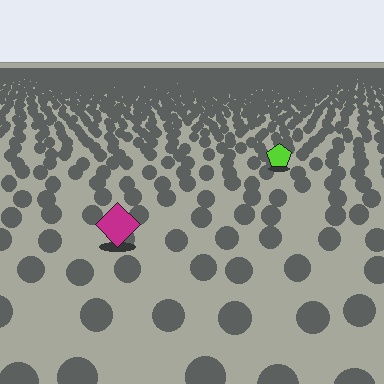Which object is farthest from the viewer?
The lime pentagon is farthest from the viewer. It appears smaller and the ground texture around it is denser.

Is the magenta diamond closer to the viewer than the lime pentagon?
Yes. The magenta diamond is closer — you can tell from the texture gradient: the ground texture is coarser near it.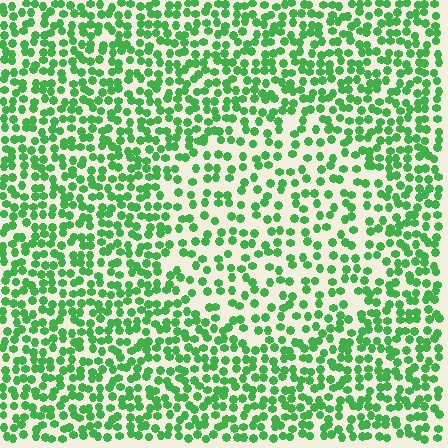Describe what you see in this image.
The image contains small green elements arranged at two different densities. A circle-shaped region is visible where the elements are less densely packed than the surrounding area.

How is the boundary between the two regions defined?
The boundary is defined by a change in element density (approximately 1.7x ratio). All elements are the same color, size, and shape.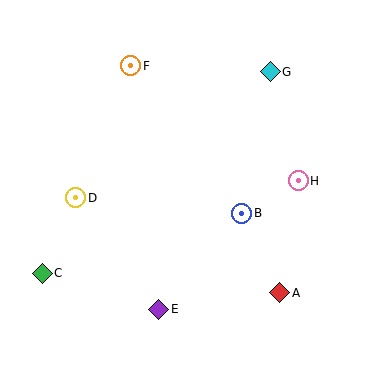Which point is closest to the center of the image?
Point B at (242, 213) is closest to the center.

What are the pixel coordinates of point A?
Point A is at (280, 293).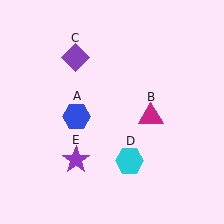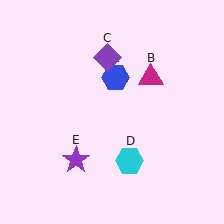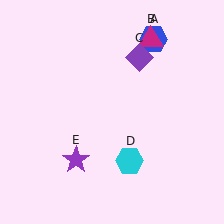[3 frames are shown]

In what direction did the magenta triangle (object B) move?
The magenta triangle (object B) moved up.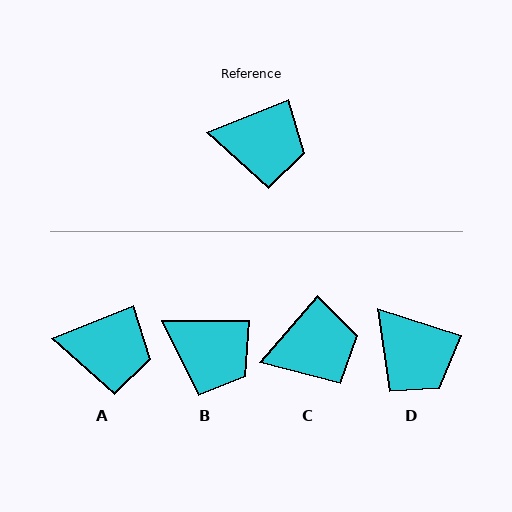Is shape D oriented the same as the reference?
No, it is off by about 40 degrees.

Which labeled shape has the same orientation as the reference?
A.